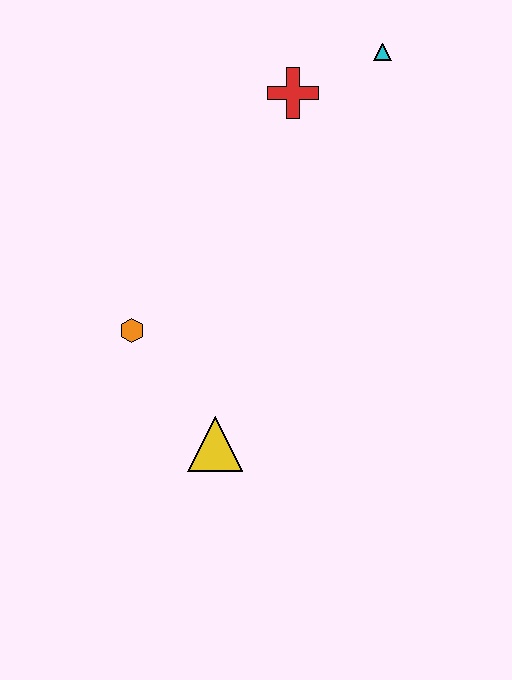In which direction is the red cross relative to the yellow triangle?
The red cross is above the yellow triangle.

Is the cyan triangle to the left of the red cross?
No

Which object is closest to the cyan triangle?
The red cross is closest to the cyan triangle.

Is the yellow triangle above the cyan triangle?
No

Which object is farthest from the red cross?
The yellow triangle is farthest from the red cross.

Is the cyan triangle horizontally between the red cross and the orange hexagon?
No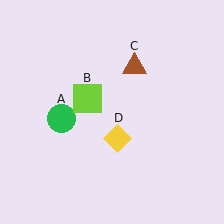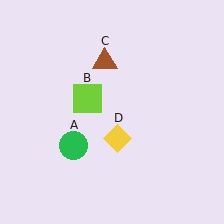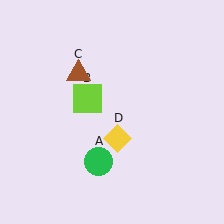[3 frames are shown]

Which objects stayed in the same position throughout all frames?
Lime square (object B) and yellow diamond (object D) remained stationary.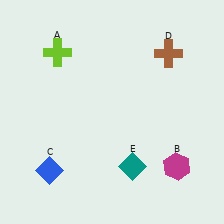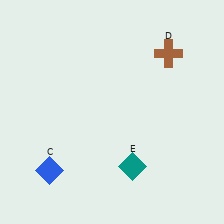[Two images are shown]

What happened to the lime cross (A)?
The lime cross (A) was removed in Image 2. It was in the top-left area of Image 1.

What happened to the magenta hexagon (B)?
The magenta hexagon (B) was removed in Image 2. It was in the bottom-right area of Image 1.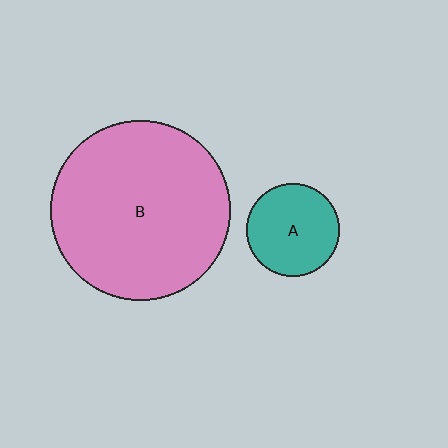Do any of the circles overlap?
No, none of the circles overlap.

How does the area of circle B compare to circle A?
Approximately 3.8 times.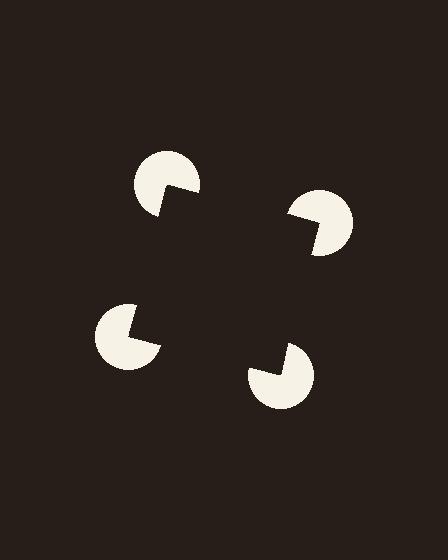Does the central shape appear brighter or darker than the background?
It typically appears slightly darker than the background, even though no actual brightness change is drawn.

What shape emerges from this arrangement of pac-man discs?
An illusory square — its edges are inferred from the aligned wedge cuts in the pac-man discs, not physically drawn.